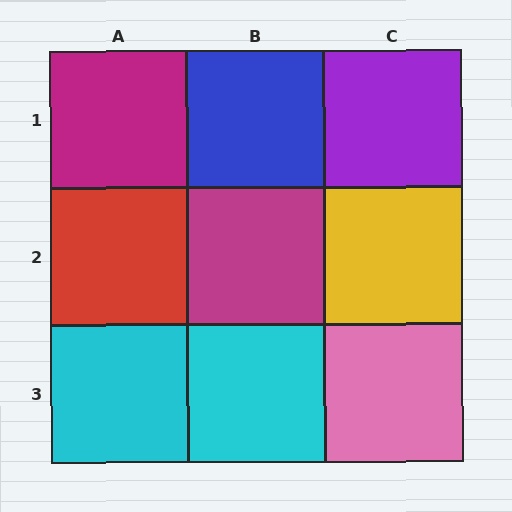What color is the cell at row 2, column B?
Magenta.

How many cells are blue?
1 cell is blue.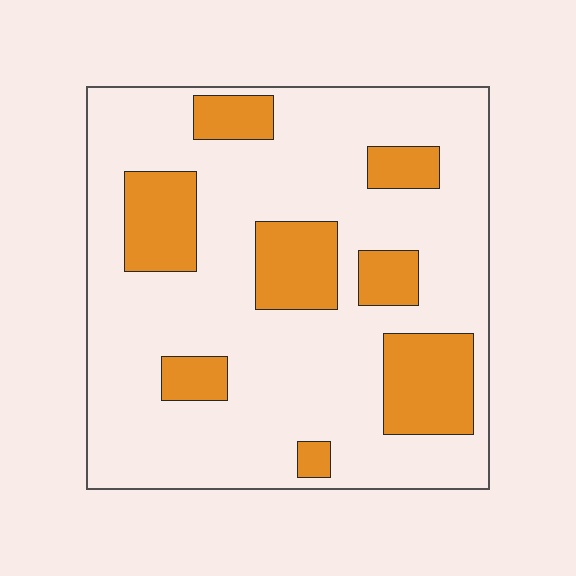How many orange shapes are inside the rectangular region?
8.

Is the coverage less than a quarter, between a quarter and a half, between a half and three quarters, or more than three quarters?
Less than a quarter.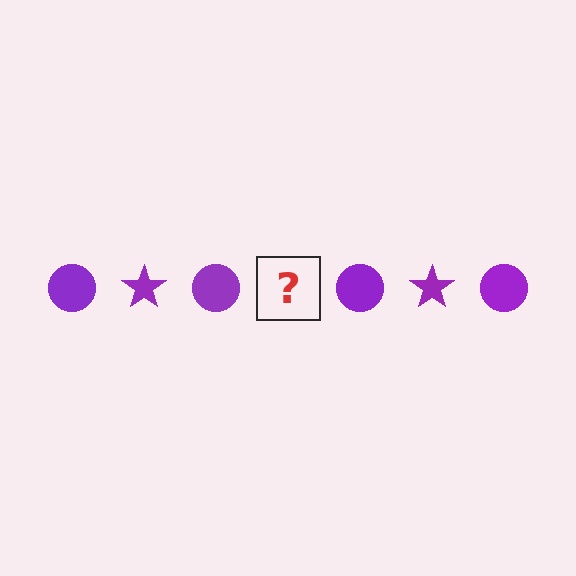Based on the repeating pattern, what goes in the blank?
The blank should be a purple star.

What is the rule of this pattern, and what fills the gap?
The rule is that the pattern cycles through circle, star shapes in purple. The gap should be filled with a purple star.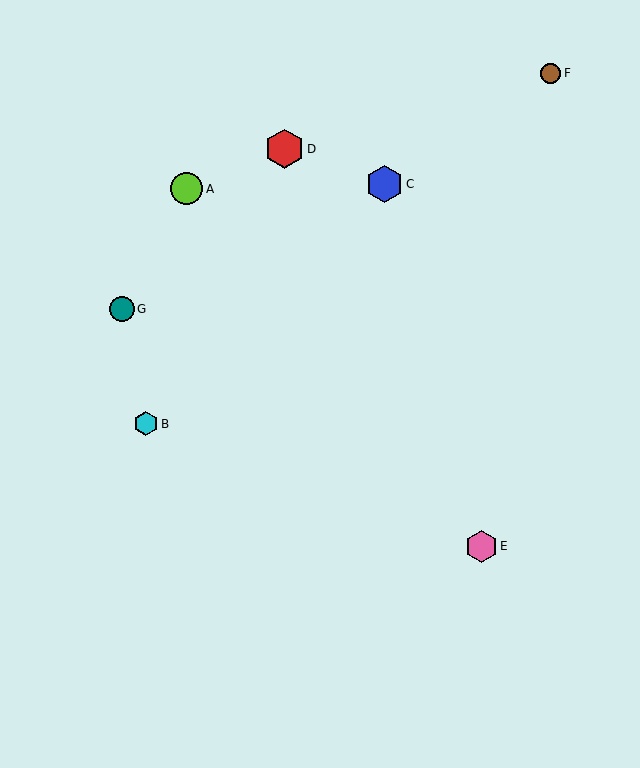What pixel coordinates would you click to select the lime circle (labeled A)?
Click at (187, 189) to select the lime circle A.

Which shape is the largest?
The red hexagon (labeled D) is the largest.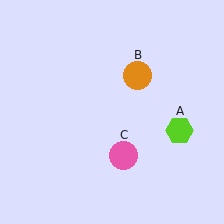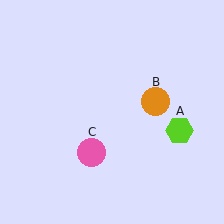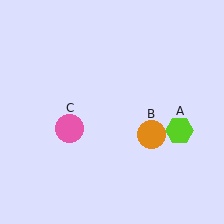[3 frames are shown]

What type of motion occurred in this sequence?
The orange circle (object B), pink circle (object C) rotated clockwise around the center of the scene.